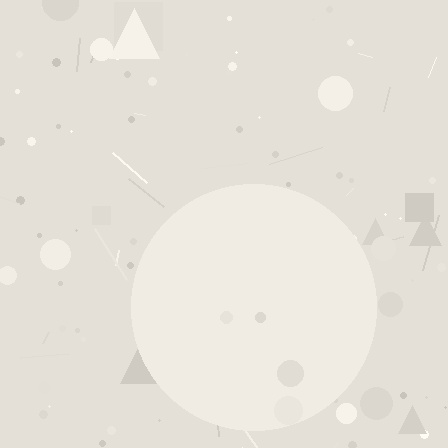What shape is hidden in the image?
A circle is hidden in the image.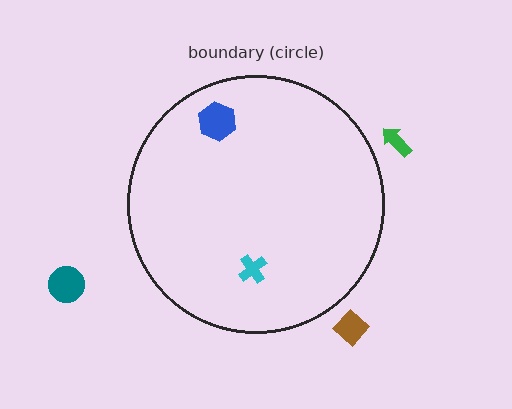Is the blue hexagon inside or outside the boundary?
Inside.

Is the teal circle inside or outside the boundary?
Outside.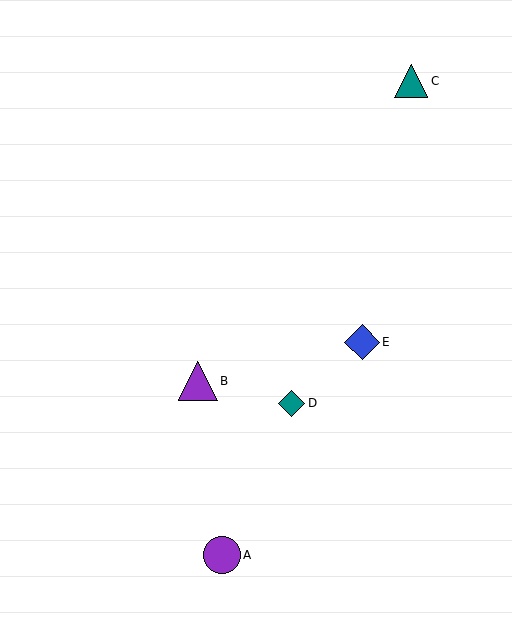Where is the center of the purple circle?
The center of the purple circle is at (222, 555).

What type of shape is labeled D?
Shape D is a teal diamond.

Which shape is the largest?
The purple triangle (labeled B) is the largest.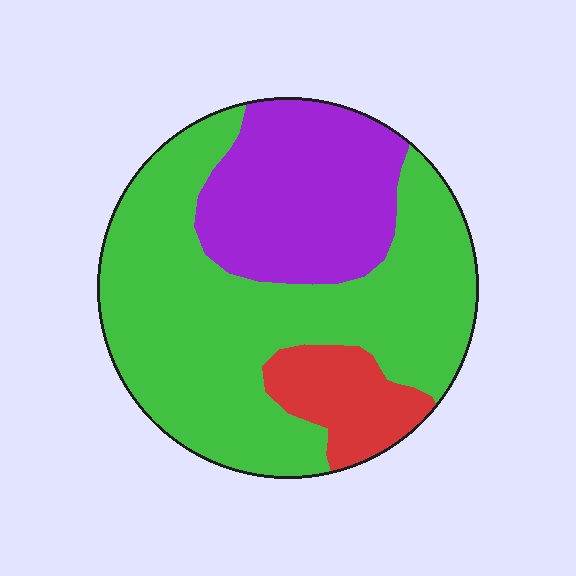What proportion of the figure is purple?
Purple covers 28% of the figure.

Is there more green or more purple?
Green.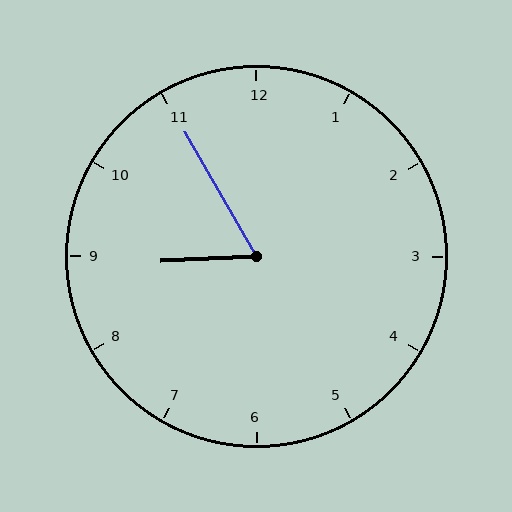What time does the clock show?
8:55.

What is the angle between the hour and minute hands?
Approximately 62 degrees.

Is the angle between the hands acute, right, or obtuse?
It is acute.